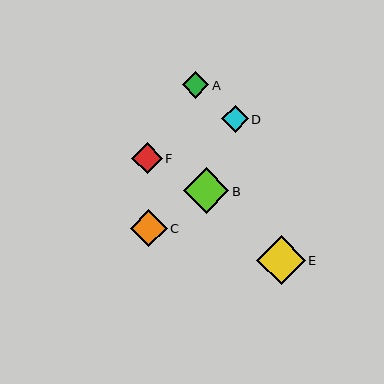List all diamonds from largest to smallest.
From largest to smallest: E, B, C, F, A, D.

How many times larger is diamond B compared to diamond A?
Diamond B is approximately 1.7 times the size of diamond A.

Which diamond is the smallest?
Diamond D is the smallest with a size of approximately 26 pixels.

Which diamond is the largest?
Diamond E is the largest with a size of approximately 49 pixels.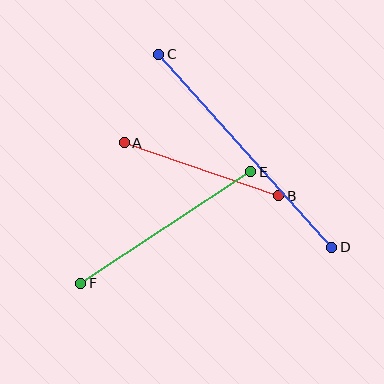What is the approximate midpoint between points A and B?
The midpoint is at approximately (202, 169) pixels.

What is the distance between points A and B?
The distance is approximately 163 pixels.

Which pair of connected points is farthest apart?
Points C and D are farthest apart.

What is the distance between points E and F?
The distance is approximately 203 pixels.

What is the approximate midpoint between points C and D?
The midpoint is at approximately (245, 151) pixels.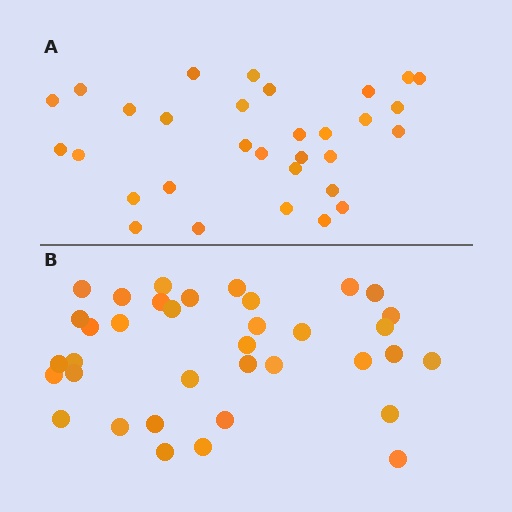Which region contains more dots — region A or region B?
Region B (the bottom region) has more dots.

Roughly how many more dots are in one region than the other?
Region B has about 5 more dots than region A.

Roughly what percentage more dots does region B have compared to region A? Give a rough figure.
About 15% more.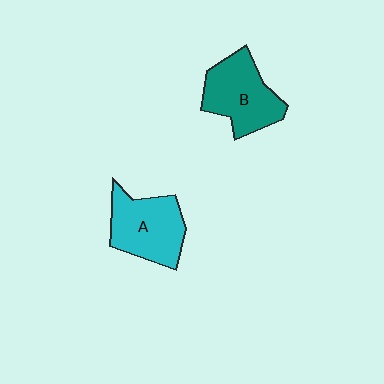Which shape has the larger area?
Shape A (cyan).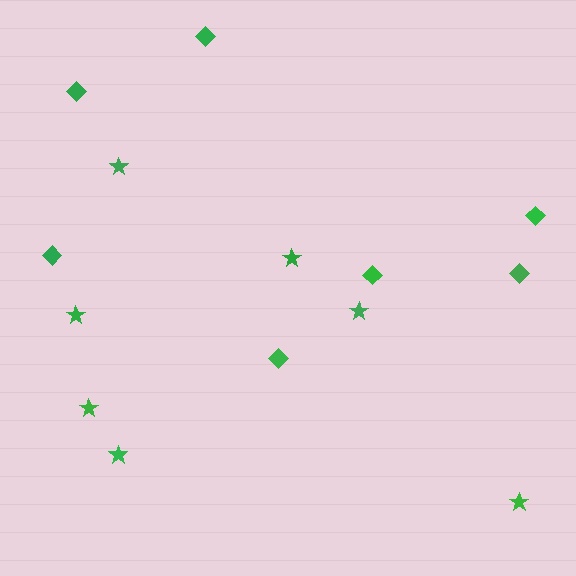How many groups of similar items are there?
There are 2 groups: one group of stars (7) and one group of diamonds (7).